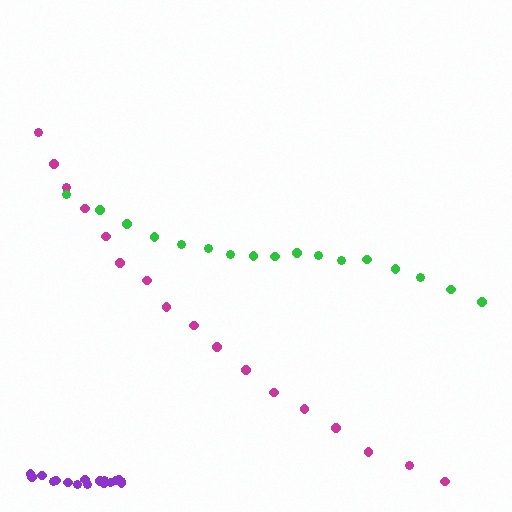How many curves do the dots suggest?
There are 3 distinct paths.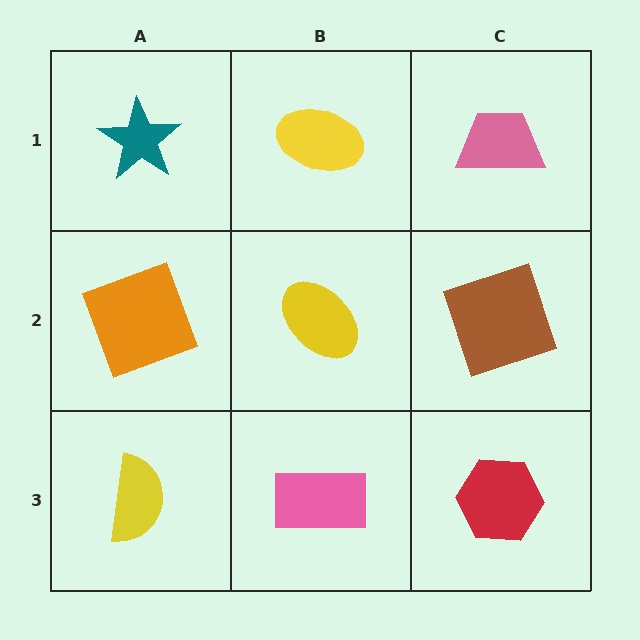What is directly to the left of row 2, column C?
A yellow ellipse.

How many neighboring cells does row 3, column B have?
3.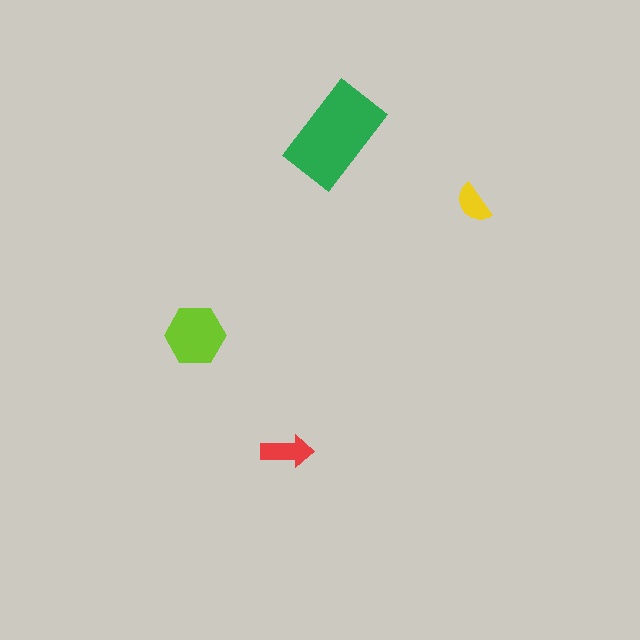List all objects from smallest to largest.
The yellow semicircle, the red arrow, the lime hexagon, the green rectangle.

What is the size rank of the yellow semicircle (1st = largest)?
4th.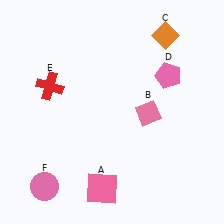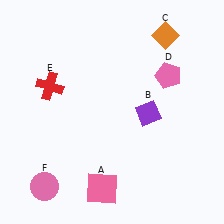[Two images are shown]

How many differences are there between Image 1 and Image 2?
There is 1 difference between the two images.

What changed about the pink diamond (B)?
In Image 1, B is pink. In Image 2, it changed to purple.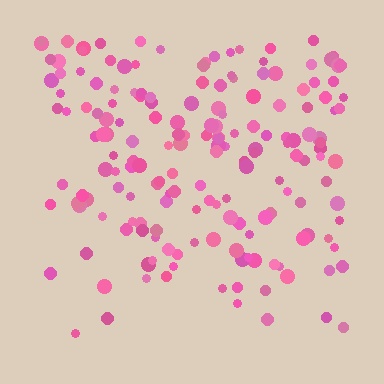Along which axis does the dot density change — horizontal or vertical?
Vertical.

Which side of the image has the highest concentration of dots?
The top.